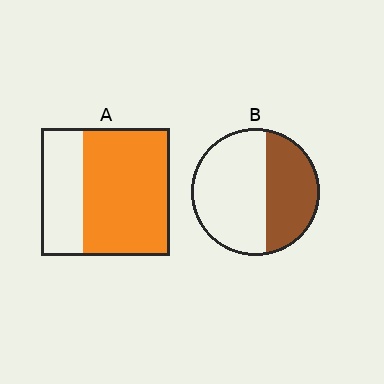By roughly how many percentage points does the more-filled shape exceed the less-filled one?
By roughly 30 percentage points (A over B).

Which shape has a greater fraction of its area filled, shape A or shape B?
Shape A.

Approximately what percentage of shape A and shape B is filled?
A is approximately 65% and B is approximately 40%.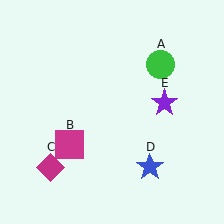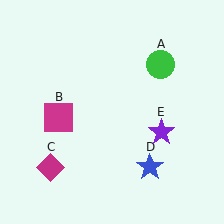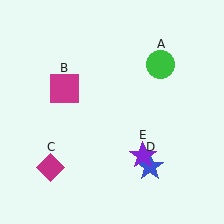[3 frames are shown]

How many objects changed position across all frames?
2 objects changed position: magenta square (object B), purple star (object E).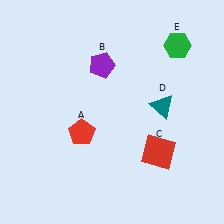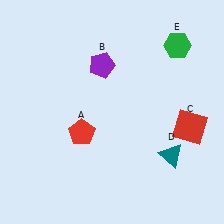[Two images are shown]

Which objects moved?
The objects that moved are: the red square (C), the teal triangle (D).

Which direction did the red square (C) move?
The red square (C) moved right.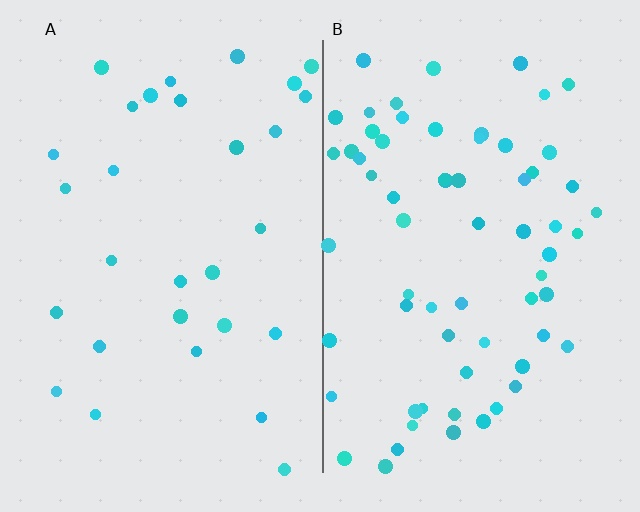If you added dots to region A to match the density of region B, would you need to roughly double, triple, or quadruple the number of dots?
Approximately double.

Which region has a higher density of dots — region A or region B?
B (the right).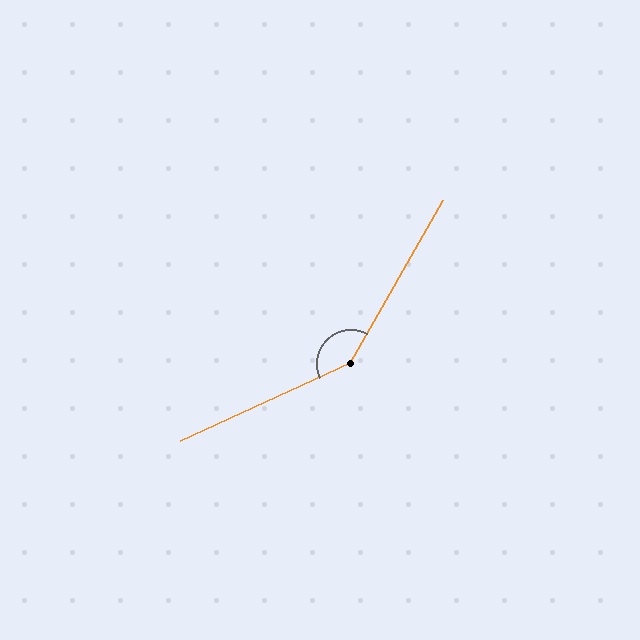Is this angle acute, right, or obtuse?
It is obtuse.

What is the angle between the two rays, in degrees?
Approximately 144 degrees.